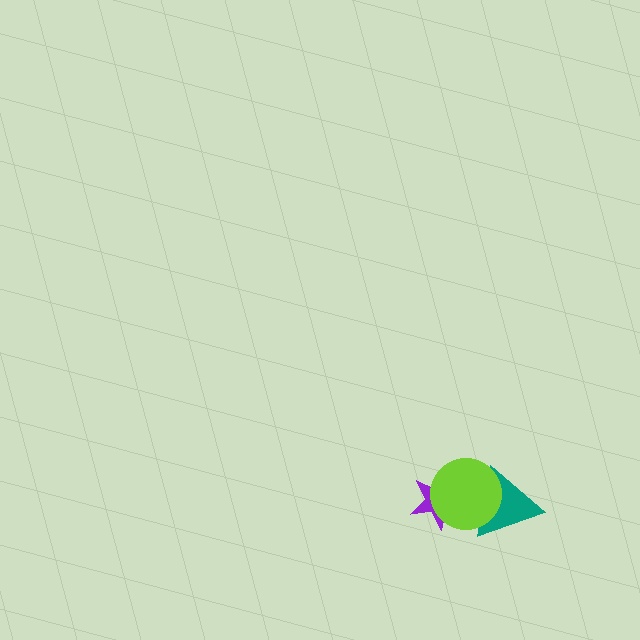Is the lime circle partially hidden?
No, no other shape covers it.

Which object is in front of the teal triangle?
The lime circle is in front of the teal triangle.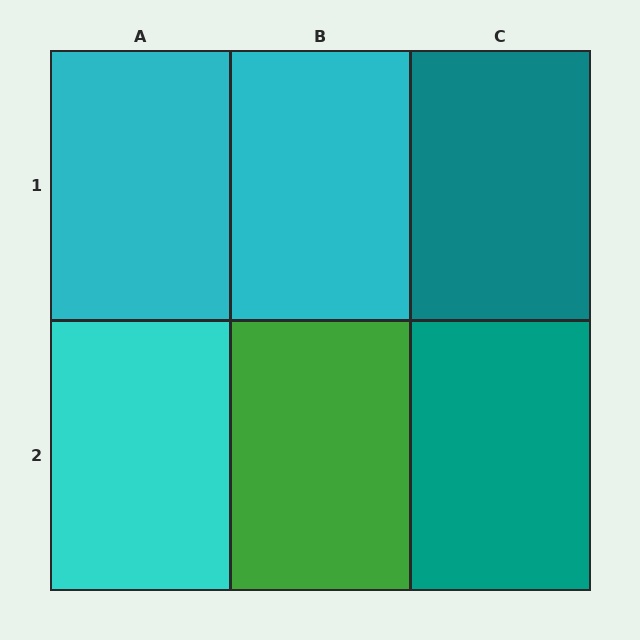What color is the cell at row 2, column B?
Green.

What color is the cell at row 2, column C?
Teal.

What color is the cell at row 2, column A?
Cyan.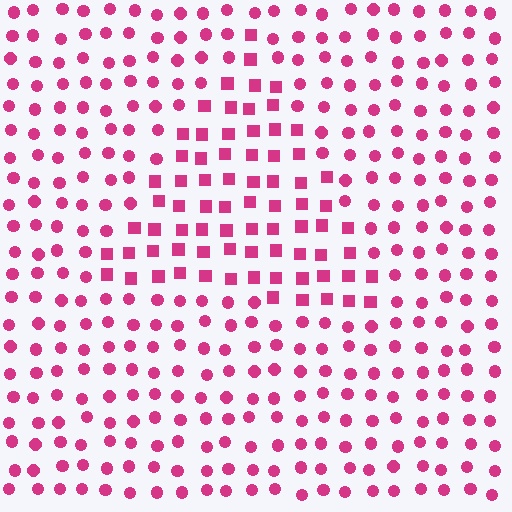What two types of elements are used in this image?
The image uses squares inside the triangle region and circles outside it.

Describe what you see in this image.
The image is filled with small magenta elements arranged in a uniform grid. A triangle-shaped region contains squares, while the surrounding area contains circles. The boundary is defined purely by the change in element shape.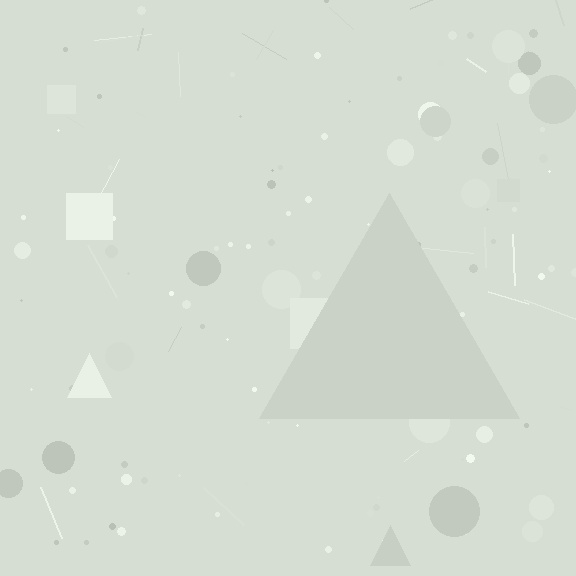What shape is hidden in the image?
A triangle is hidden in the image.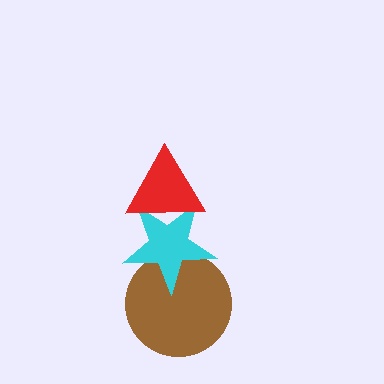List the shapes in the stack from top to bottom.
From top to bottom: the red triangle, the cyan star, the brown circle.